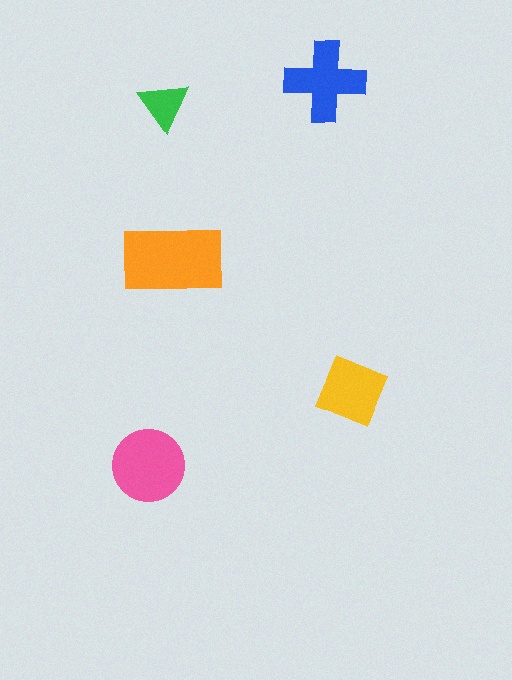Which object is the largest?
The orange rectangle.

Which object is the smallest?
The green triangle.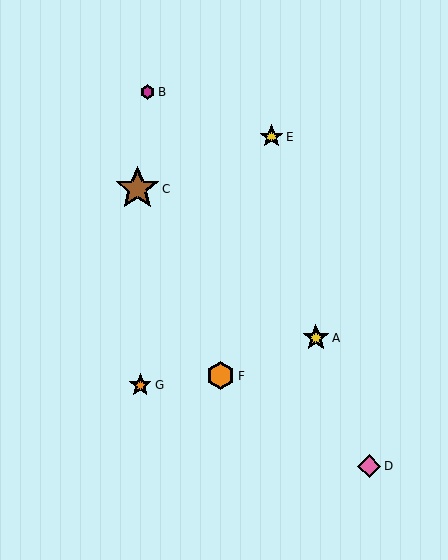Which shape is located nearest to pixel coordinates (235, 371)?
The orange hexagon (labeled F) at (221, 376) is nearest to that location.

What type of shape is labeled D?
Shape D is a pink diamond.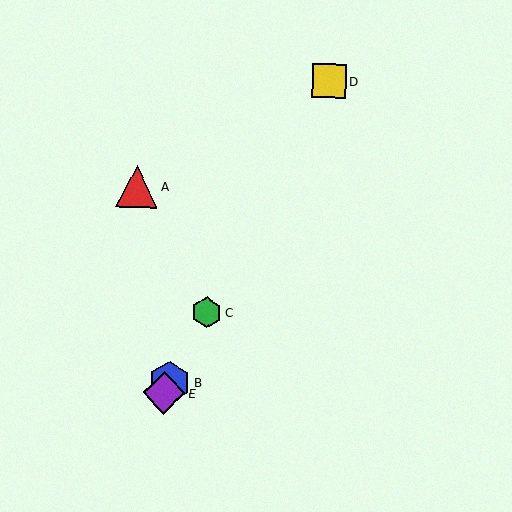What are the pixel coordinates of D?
Object D is at (329, 81).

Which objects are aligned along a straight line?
Objects B, C, D, E are aligned along a straight line.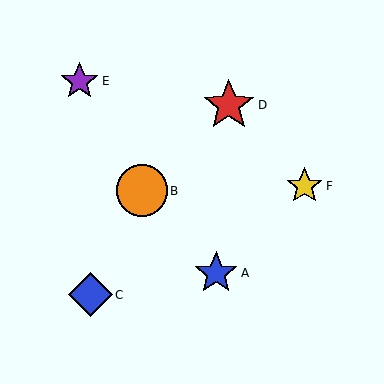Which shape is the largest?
The red star (labeled D) is the largest.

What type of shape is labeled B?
Shape B is an orange circle.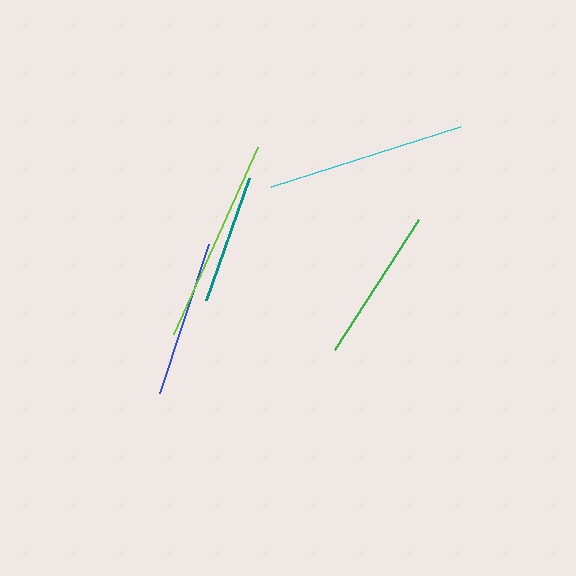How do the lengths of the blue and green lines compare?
The blue and green lines are approximately the same length.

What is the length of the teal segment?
The teal segment is approximately 129 pixels long.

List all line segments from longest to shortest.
From longest to shortest: lime, cyan, blue, green, teal.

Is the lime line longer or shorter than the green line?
The lime line is longer than the green line.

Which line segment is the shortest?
The teal line is the shortest at approximately 129 pixels.